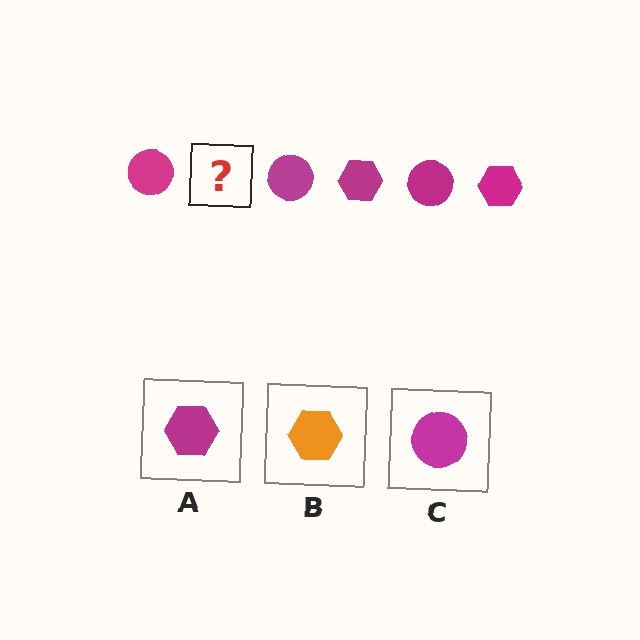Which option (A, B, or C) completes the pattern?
A.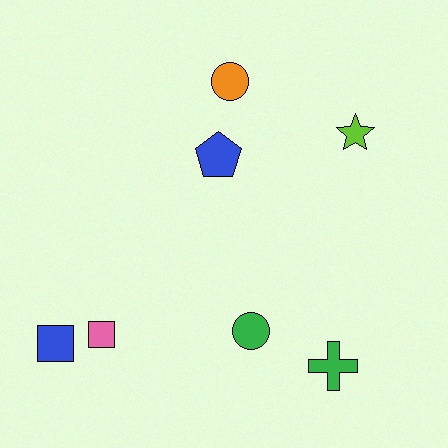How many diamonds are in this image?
There are no diamonds.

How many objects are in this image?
There are 7 objects.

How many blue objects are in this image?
There are 2 blue objects.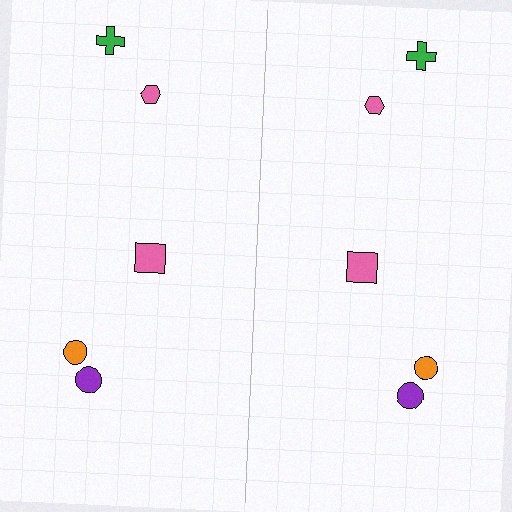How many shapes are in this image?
There are 10 shapes in this image.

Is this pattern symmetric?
Yes, this pattern has bilateral (reflection) symmetry.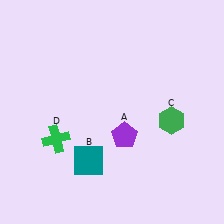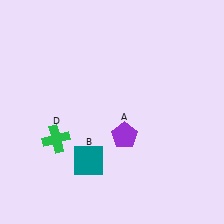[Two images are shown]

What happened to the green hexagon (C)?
The green hexagon (C) was removed in Image 2. It was in the bottom-right area of Image 1.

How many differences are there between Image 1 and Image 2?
There is 1 difference between the two images.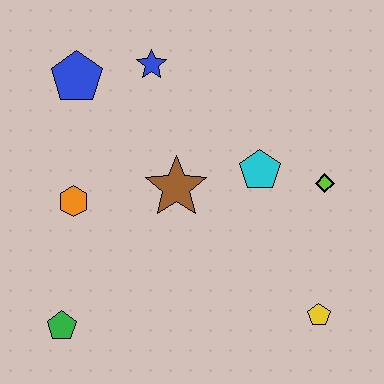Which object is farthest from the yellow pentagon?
The blue pentagon is farthest from the yellow pentagon.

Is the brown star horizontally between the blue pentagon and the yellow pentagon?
Yes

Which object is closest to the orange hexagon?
The brown star is closest to the orange hexagon.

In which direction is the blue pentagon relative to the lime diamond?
The blue pentagon is to the left of the lime diamond.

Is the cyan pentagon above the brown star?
Yes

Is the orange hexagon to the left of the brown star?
Yes